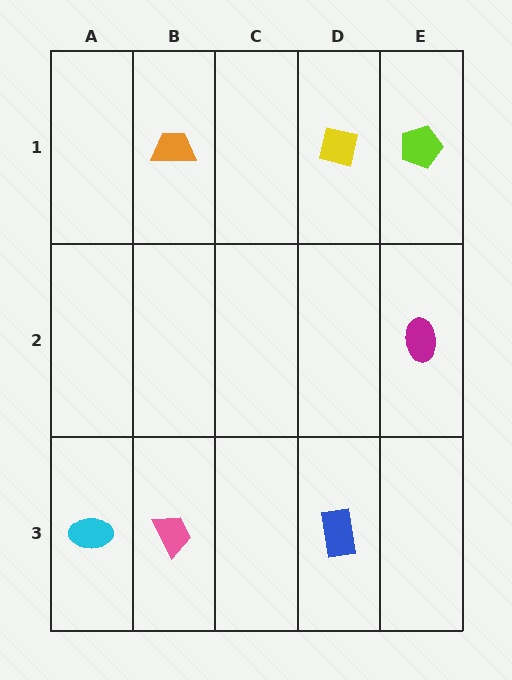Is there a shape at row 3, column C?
No, that cell is empty.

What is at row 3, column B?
A pink trapezoid.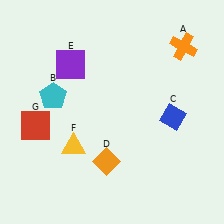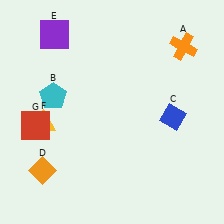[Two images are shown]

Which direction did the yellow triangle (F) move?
The yellow triangle (F) moved left.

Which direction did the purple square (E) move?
The purple square (E) moved up.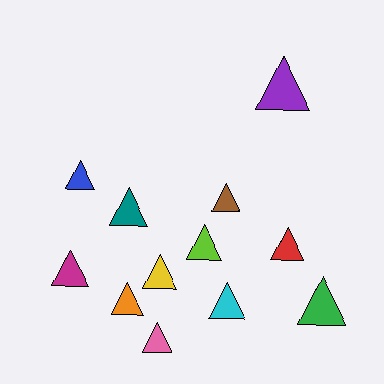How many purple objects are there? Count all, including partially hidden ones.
There is 1 purple object.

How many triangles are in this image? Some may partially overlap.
There are 12 triangles.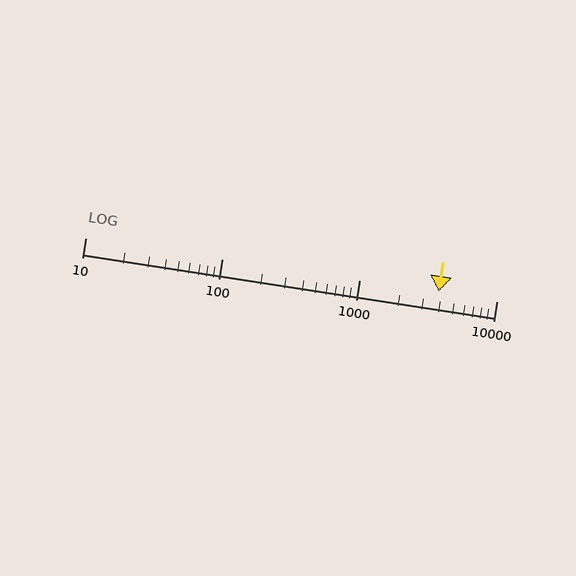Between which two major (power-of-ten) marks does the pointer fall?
The pointer is between 1000 and 10000.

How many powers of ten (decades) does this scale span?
The scale spans 3 decades, from 10 to 10000.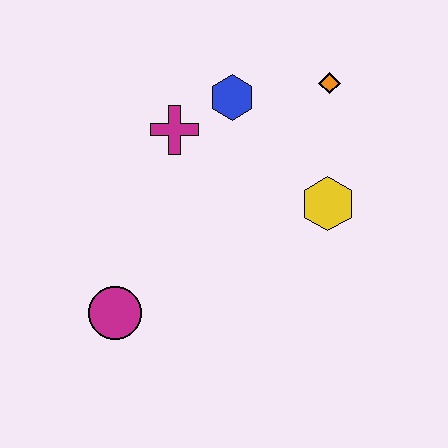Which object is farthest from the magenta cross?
The magenta circle is farthest from the magenta cross.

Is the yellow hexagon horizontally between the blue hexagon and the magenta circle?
No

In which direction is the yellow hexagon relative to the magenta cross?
The yellow hexagon is to the right of the magenta cross.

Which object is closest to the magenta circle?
The magenta cross is closest to the magenta circle.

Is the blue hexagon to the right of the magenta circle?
Yes